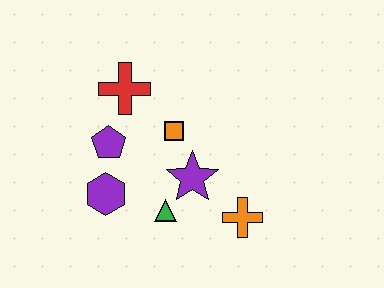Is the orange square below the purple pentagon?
No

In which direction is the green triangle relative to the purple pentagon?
The green triangle is below the purple pentagon.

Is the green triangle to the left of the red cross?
No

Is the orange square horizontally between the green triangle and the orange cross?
Yes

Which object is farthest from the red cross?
The orange cross is farthest from the red cross.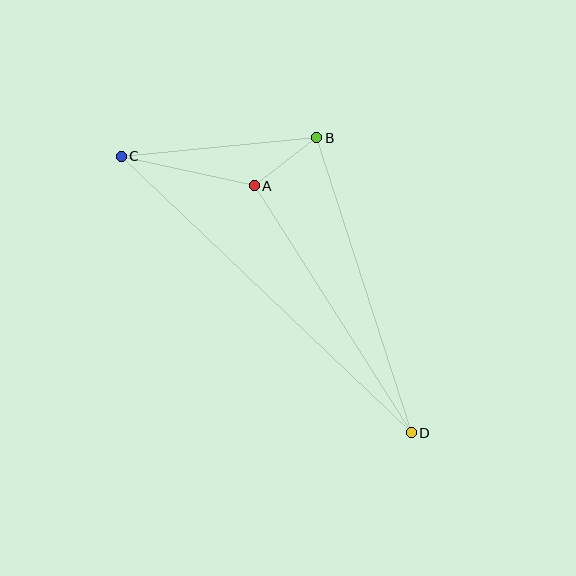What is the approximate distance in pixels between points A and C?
The distance between A and C is approximately 136 pixels.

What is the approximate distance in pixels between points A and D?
The distance between A and D is approximately 293 pixels.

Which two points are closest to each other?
Points A and B are closest to each other.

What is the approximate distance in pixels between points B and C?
The distance between B and C is approximately 196 pixels.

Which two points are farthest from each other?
Points C and D are farthest from each other.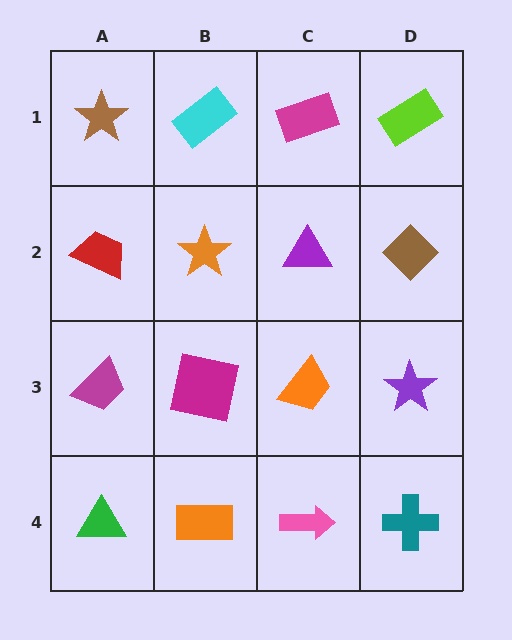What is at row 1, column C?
A magenta rectangle.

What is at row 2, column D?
A brown diamond.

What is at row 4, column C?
A pink arrow.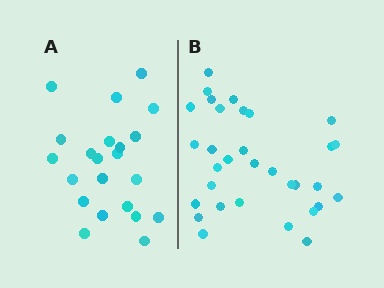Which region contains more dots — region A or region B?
Region B (the right region) has more dots.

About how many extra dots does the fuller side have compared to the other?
Region B has roughly 10 or so more dots than region A.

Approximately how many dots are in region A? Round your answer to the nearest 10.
About 20 dots. (The exact count is 22, which rounds to 20.)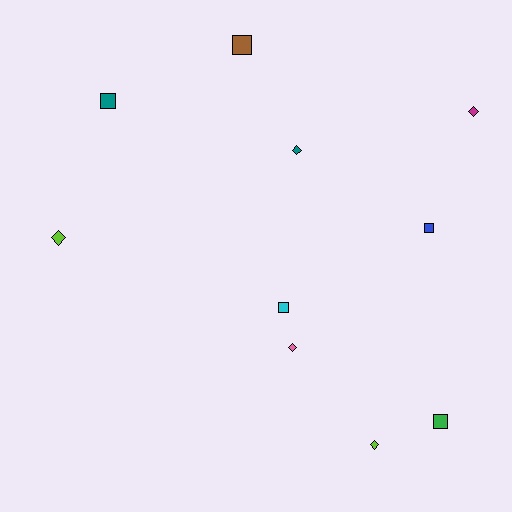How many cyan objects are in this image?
There is 1 cyan object.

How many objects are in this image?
There are 10 objects.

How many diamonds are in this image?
There are 5 diamonds.